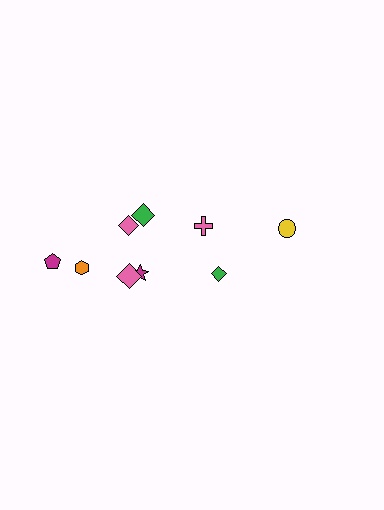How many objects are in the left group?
There are 6 objects.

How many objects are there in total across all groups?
There are 9 objects.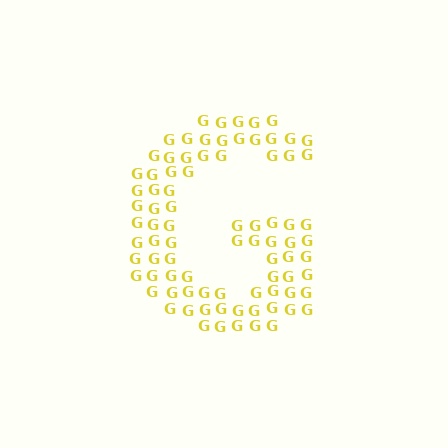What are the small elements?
The small elements are letter G's.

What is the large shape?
The large shape is the letter G.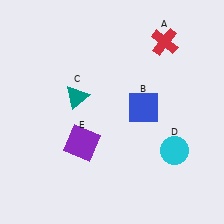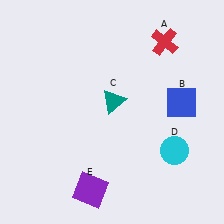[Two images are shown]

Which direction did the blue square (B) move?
The blue square (B) moved right.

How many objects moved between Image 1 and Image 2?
3 objects moved between the two images.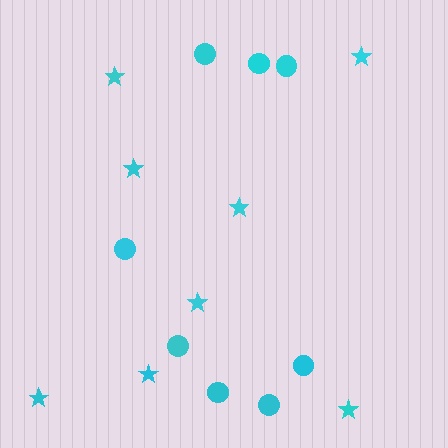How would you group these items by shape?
There are 2 groups: one group of stars (8) and one group of circles (8).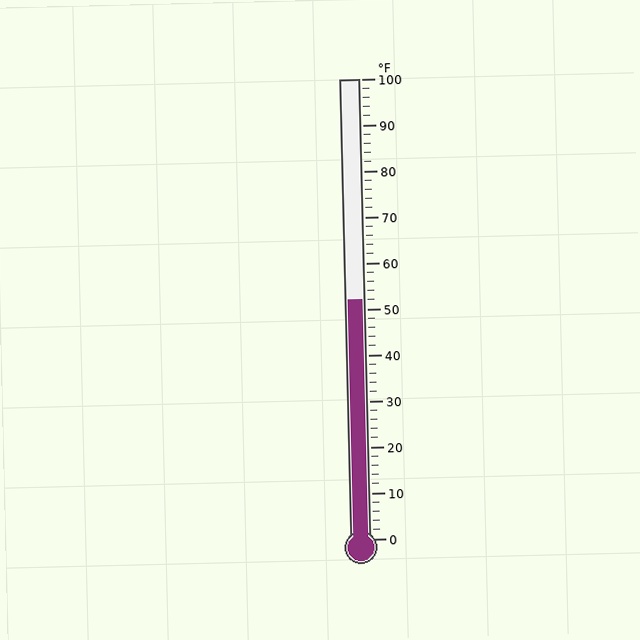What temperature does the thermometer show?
The thermometer shows approximately 52°F.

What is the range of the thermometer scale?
The thermometer scale ranges from 0°F to 100°F.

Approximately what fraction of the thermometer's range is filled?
The thermometer is filled to approximately 50% of its range.